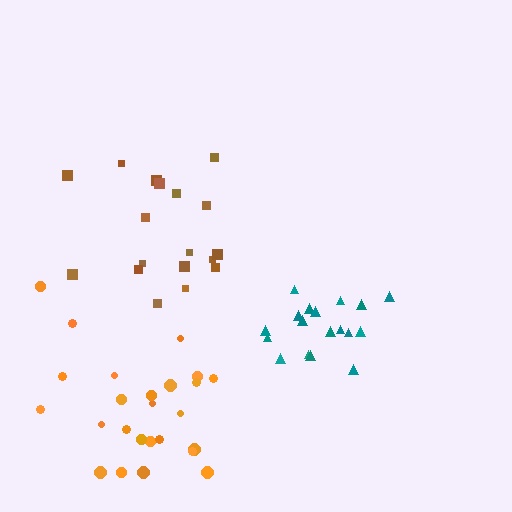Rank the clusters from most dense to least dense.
teal, brown, orange.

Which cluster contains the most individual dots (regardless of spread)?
Orange (27).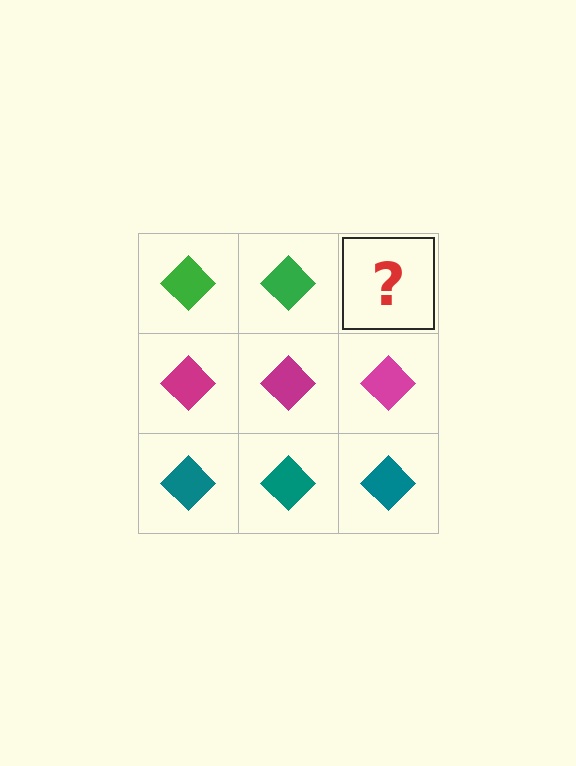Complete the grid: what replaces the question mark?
The question mark should be replaced with a green diamond.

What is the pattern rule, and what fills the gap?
The rule is that each row has a consistent color. The gap should be filled with a green diamond.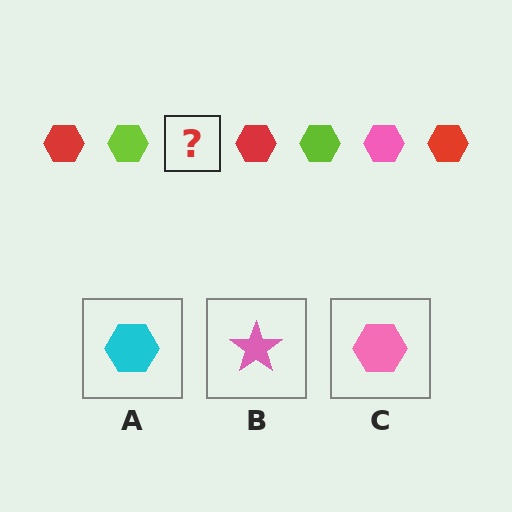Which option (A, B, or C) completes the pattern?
C.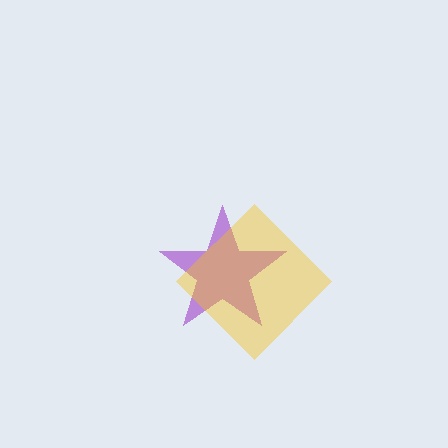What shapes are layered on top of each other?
The layered shapes are: a purple star, a yellow diamond.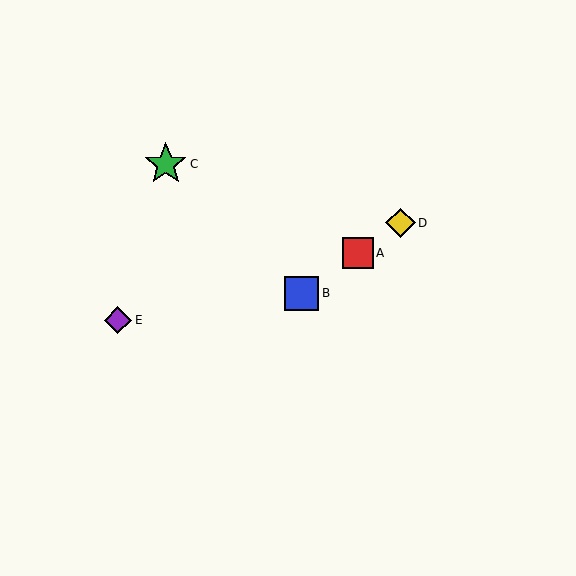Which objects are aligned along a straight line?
Objects A, B, D are aligned along a straight line.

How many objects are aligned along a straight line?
3 objects (A, B, D) are aligned along a straight line.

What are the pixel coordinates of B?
Object B is at (302, 293).